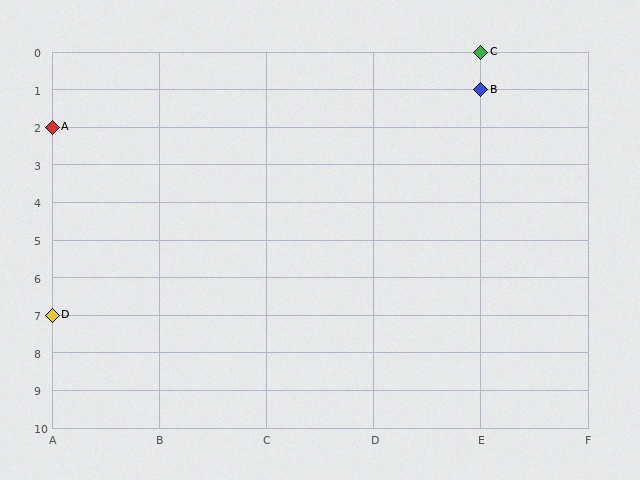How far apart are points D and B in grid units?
Points D and B are 4 columns and 6 rows apart (about 7.2 grid units diagonally).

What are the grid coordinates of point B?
Point B is at grid coordinates (E, 1).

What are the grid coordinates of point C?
Point C is at grid coordinates (E, 0).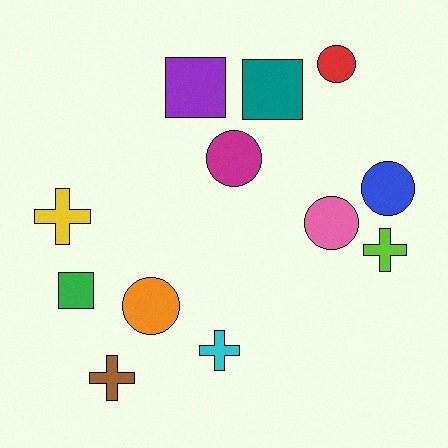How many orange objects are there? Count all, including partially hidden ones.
There is 1 orange object.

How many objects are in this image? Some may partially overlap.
There are 12 objects.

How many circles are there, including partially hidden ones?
There are 5 circles.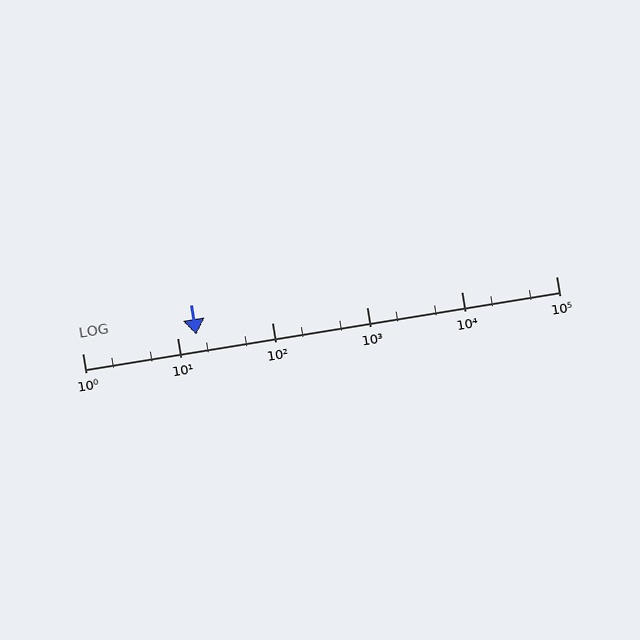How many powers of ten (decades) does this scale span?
The scale spans 5 decades, from 1 to 100000.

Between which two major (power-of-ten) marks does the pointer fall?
The pointer is between 10 and 100.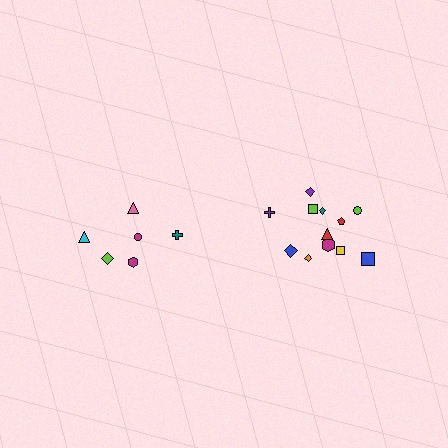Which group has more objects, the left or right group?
The right group.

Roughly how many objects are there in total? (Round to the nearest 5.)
Roughly 20 objects in total.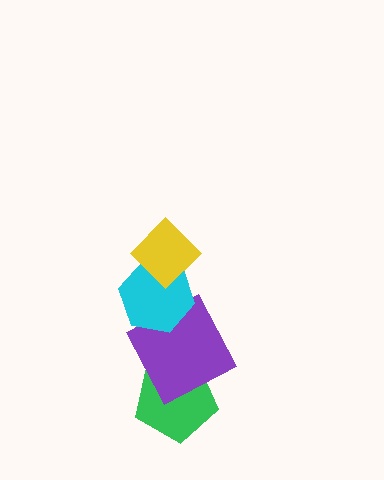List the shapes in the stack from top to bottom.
From top to bottom: the yellow diamond, the cyan hexagon, the purple square, the green pentagon.